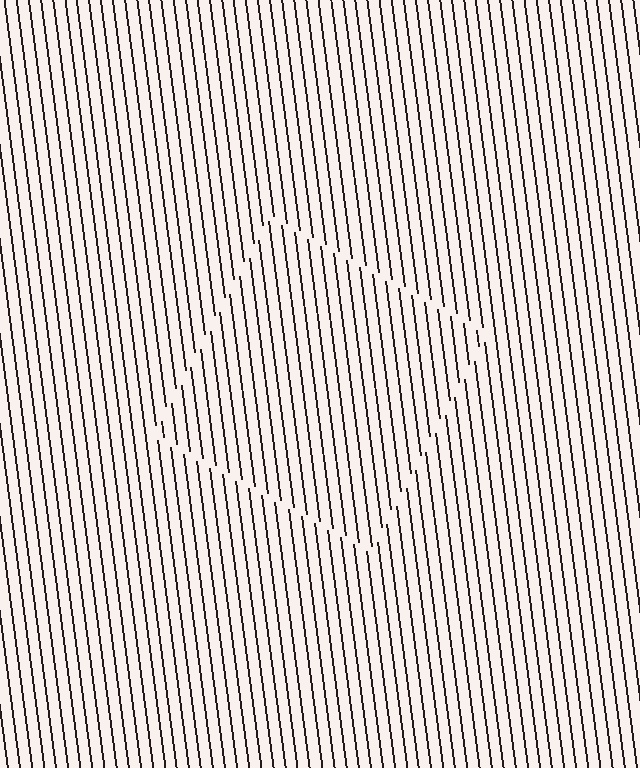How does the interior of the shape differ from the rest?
The interior of the shape contains the same grating, shifted by half a period — the contour is defined by the phase discontinuity where line-ends from the inner and outer gratings abut.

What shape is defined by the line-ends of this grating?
An illusory square. The interior of the shape contains the same grating, shifted by half a period — the contour is defined by the phase discontinuity where line-ends from the inner and outer gratings abut.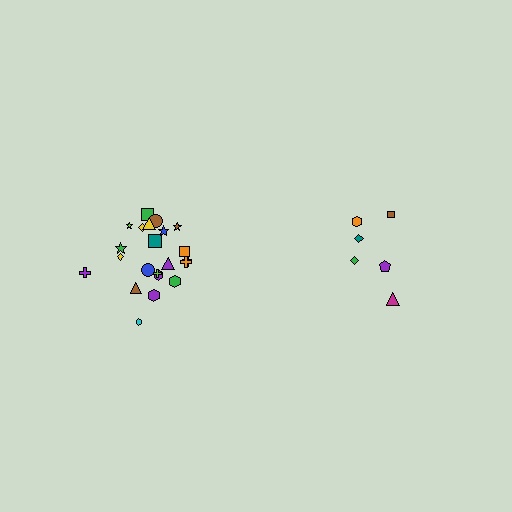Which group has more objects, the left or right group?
The left group.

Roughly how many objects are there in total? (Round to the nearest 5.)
Roughly 30 objects in total.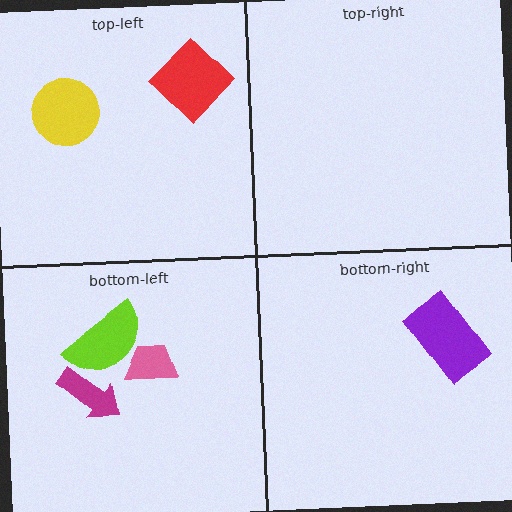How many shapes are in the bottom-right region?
1.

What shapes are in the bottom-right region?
The purple rectangle.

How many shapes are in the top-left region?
2.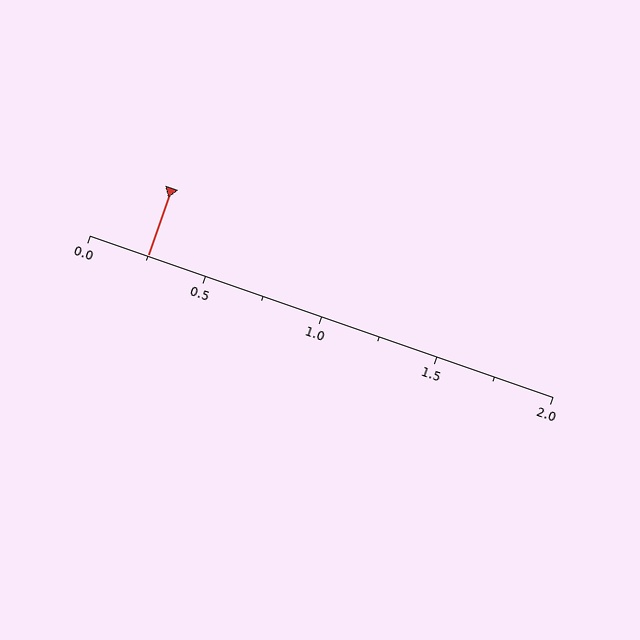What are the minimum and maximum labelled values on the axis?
The axis runs from 0.0 to 2.0.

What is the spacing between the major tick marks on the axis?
The major ticks are spaced 0.5 apart.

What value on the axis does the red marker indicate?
The marker indicates approximately 0.25.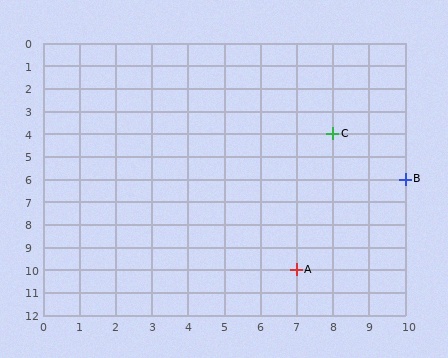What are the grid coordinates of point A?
Point A is at grid coordinates (7, 10).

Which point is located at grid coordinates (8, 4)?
Point C is at (8, 4).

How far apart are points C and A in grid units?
Points C and A are 1 column and 6 rows apart (about 6.1 grid units diagonally).